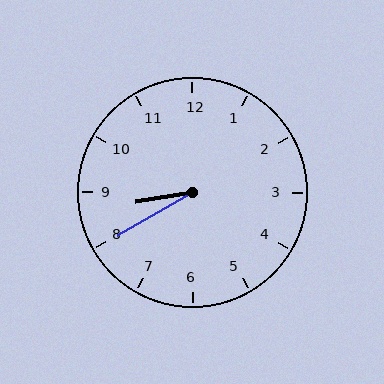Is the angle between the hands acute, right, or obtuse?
It is acute.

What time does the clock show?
8:40.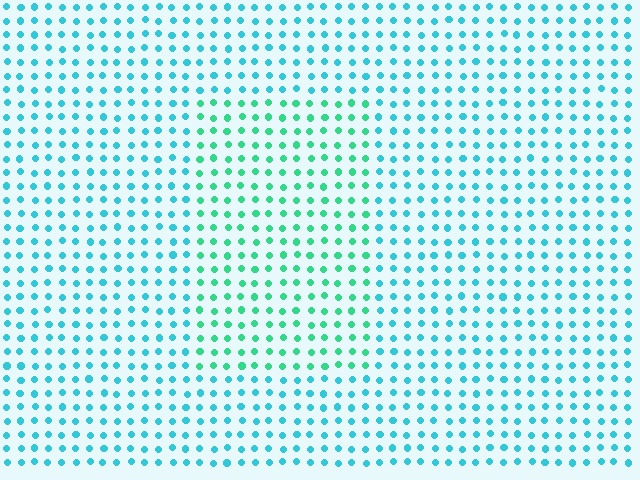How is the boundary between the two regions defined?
The boundary is defined purely by a slight shift in hue (about 35 degrees). Spacing, size, and orientation are identical on both sides.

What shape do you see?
I see a rectangle.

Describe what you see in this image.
The image is filled with small cyan elements in a uniform arrangement. A rectangle-shaped region is visible where the elements are tinted to a slightly different hue, forming a subtle color boundary.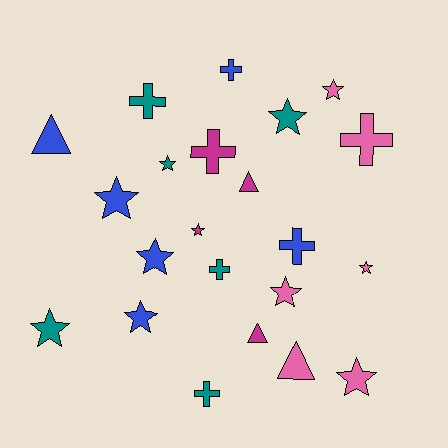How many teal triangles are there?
There are no teal triangles.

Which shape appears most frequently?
Star, with 11 objects.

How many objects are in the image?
There are 22 objects.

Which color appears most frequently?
Pink, with 6 objects.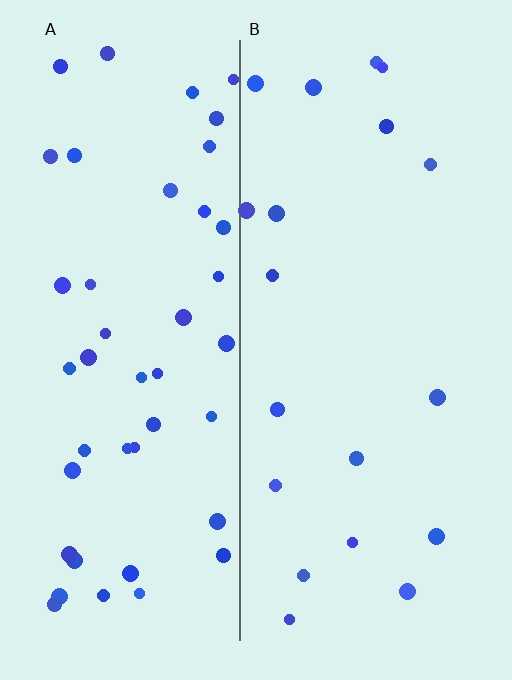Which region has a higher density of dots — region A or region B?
A (the left).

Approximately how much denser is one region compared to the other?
Approximately 2.3× — region A over region B.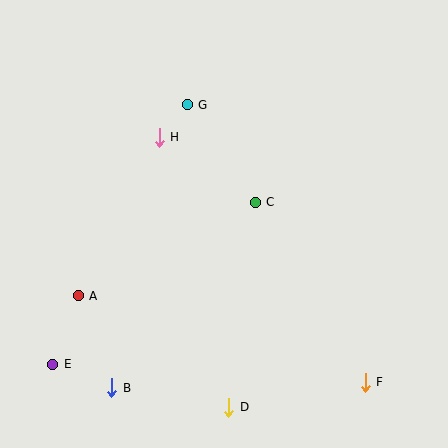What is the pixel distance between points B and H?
The distance between B and H is 255 pixels.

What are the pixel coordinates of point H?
Point H is at (159, 137).